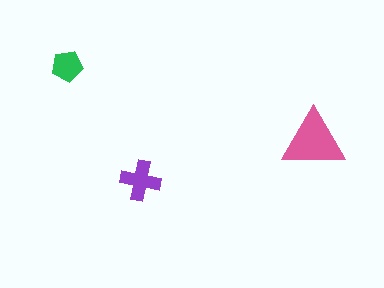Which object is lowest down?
The purple cross is bottommost.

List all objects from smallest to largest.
The green pentagon, the purple cross, the pink triangle.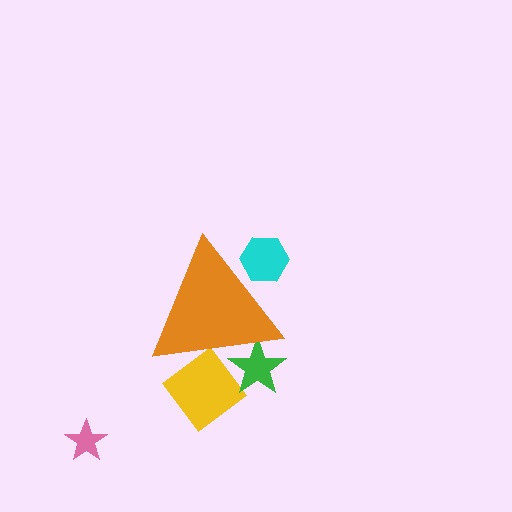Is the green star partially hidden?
Yes, the green star is partially hidden behind the orange triangle.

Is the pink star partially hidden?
No, the pink star is fully visible.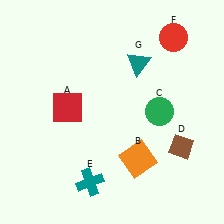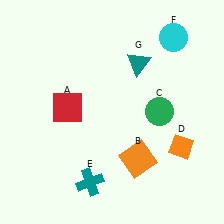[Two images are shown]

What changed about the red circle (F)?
In Image 1, F is red. In Image 2, it changed to cyan.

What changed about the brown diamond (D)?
In Image 1, D is brown. In Image 2, it changed to orange.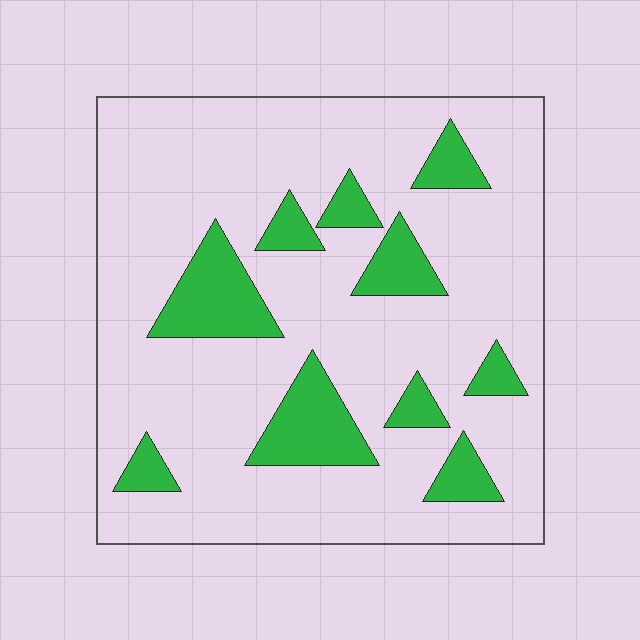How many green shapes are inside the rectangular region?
10.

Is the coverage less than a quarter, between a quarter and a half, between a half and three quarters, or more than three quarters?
Less than a quarter.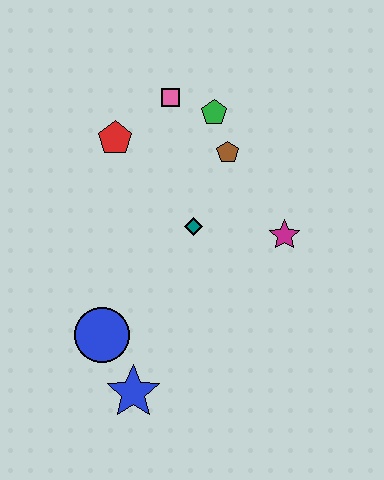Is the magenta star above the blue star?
Yes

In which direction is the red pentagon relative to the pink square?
The red pentagon is to the left of the pink square.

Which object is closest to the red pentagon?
The pink square is closest to the red pentagon.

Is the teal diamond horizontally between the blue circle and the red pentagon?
No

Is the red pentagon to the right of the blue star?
No